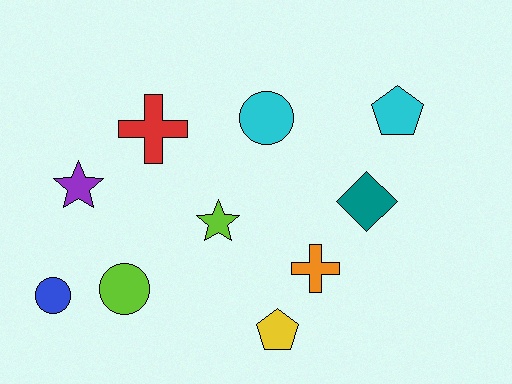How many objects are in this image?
There are 10 objects.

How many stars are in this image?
There are 2 stars.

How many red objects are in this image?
There is 1 red object.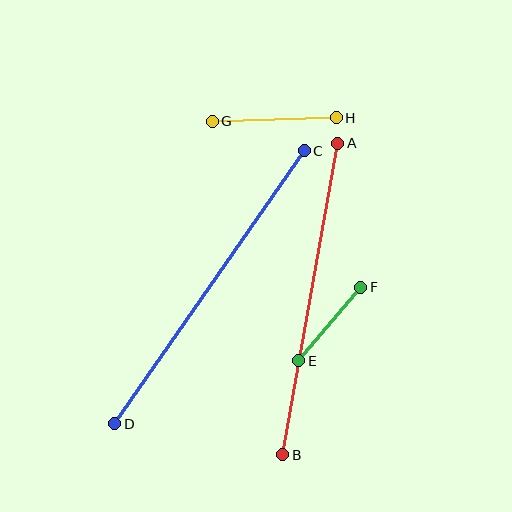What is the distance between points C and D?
The distance is approximately 332 pixels.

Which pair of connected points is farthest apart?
Points C and D are farthest apart.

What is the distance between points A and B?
The distance is approximately 316 pixels.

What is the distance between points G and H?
The distance is approximately 124 pixels.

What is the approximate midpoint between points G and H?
The midpoint is at approximately (274, 120) pixels.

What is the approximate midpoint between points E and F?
The midpoint is at approximately (330, 324) pixels.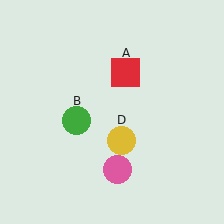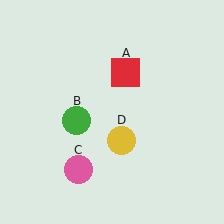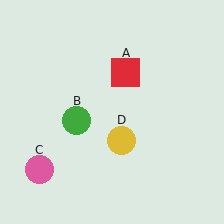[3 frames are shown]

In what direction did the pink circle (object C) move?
The pink circle (object C) moved left.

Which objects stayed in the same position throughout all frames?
Red square (object A) and green circle (object B) and yellow circle (object D) remained stationary.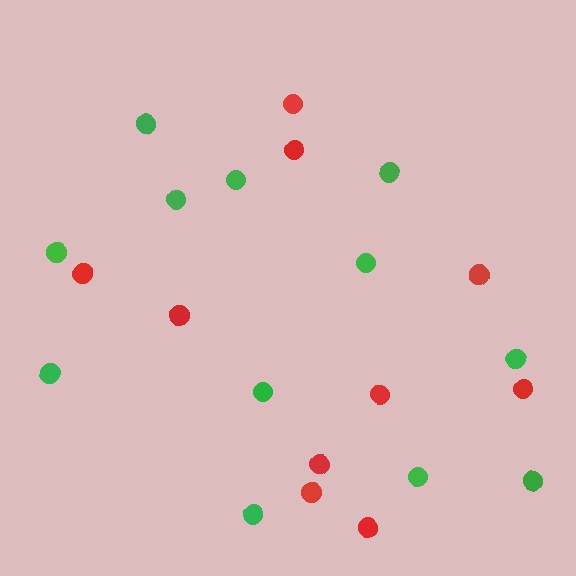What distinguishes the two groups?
There are 2 groups: one group of green circles (12) and one group of red circles (10).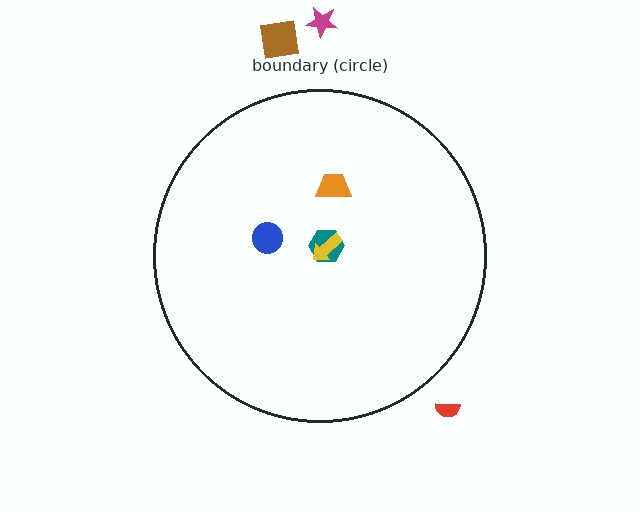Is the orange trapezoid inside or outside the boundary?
Inside.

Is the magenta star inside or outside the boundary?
Outside.